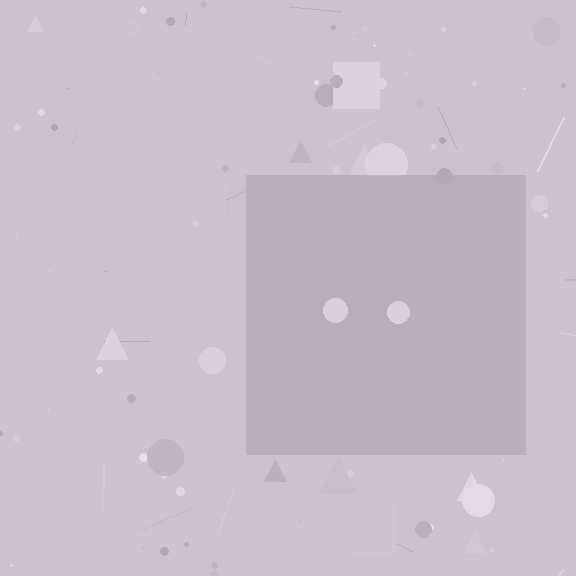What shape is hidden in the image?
A square is hidden in the image.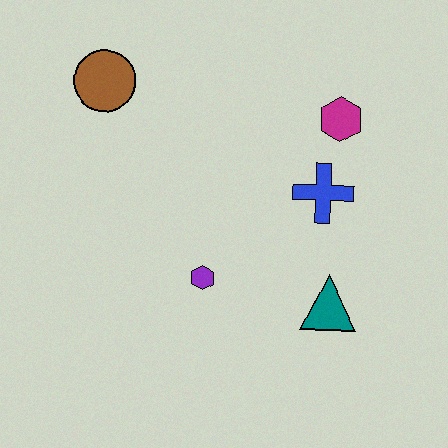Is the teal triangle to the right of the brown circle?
Yes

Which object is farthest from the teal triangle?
The brown circle is farthest from the teal triangle.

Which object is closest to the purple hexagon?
The teal triangle is closest to the purple hexagon.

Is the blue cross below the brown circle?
Yes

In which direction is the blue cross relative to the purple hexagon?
The blue cross is to the right of the purple hexagon.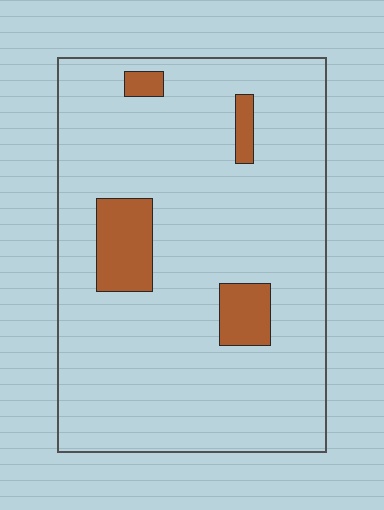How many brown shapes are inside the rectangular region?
4.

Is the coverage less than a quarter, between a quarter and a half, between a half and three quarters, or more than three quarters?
Less than a quarter.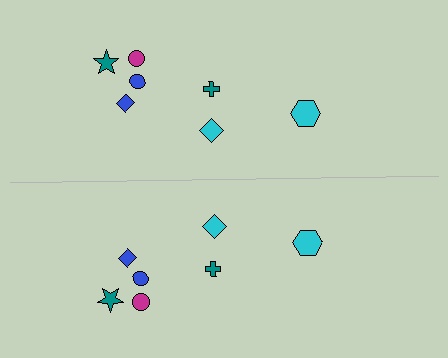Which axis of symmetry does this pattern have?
The pattern has a horizontal axis of symmetry running through the center of the image.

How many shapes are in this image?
There are 14 shapes in this image.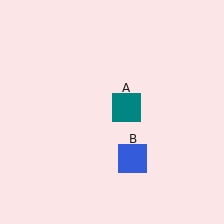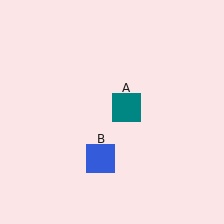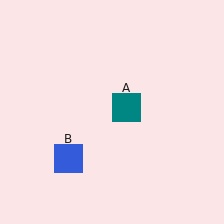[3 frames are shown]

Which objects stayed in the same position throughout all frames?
Teal square (object A) remained stationary.